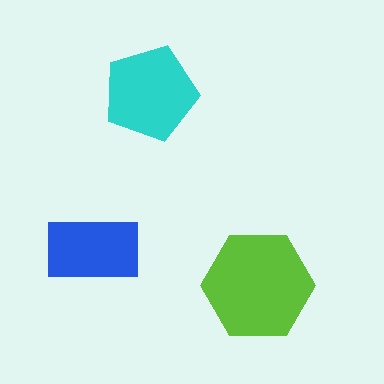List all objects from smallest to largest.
The blue rectangle, the cyan pentagon, the lime hexagon.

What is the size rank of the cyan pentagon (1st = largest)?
2nd.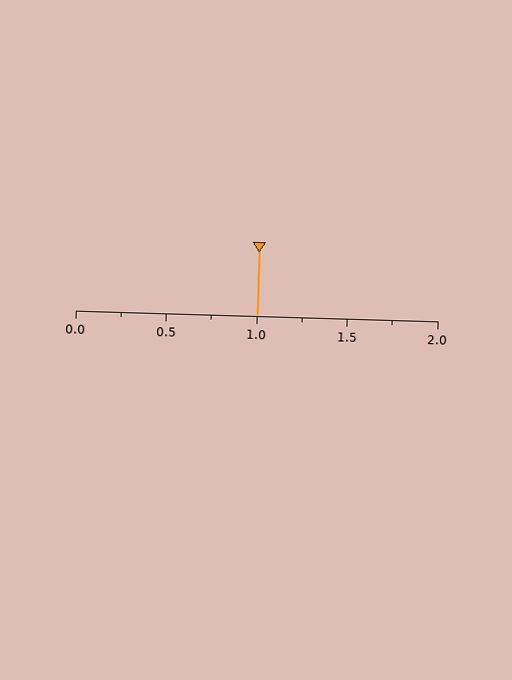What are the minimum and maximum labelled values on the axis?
The axis runs from 0.0 to 2.0.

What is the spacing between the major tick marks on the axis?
The major ticks are spaced 0.5 apart.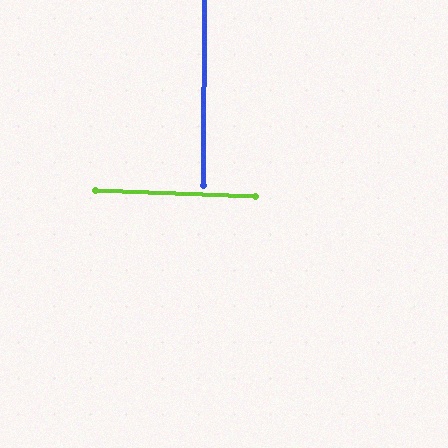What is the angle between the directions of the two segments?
Approximately 88 degrees.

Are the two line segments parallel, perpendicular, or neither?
Perpendicular — they meet at approximately 88°.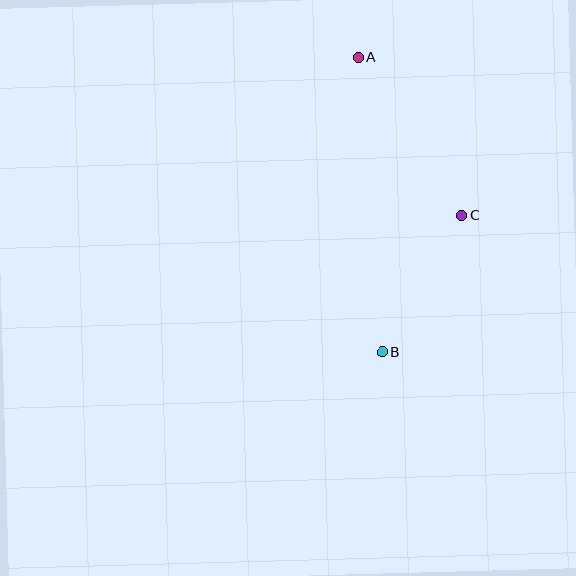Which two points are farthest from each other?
Points A and B are farthest from each other.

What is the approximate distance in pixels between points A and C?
The distance between A and C is approximately 189 pixels.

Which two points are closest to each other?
Points B and C are closest to each other.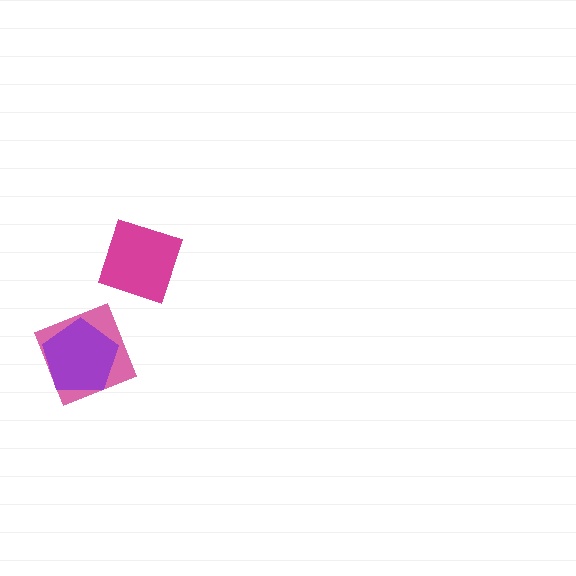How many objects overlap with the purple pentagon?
1 object overlaps with the purple pentagon.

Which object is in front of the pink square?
The purple pentagon is in front of the pink square.